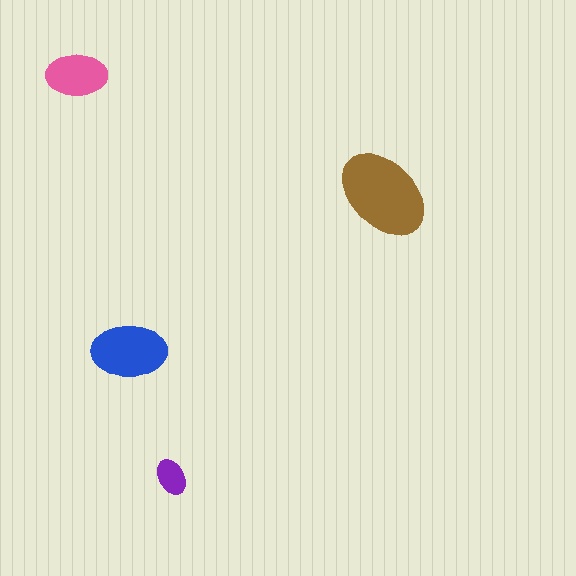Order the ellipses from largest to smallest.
the brown one, the blue one, the pink one, the purple one.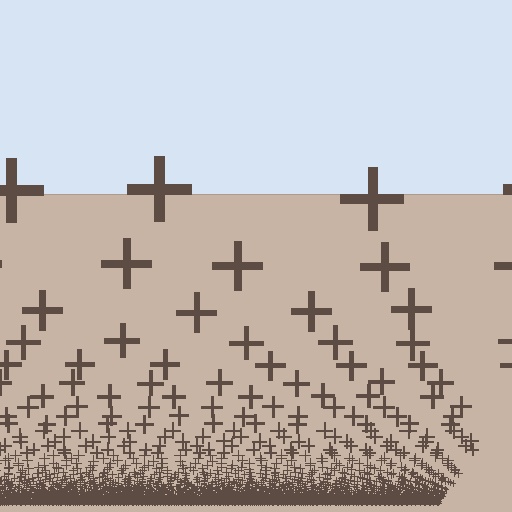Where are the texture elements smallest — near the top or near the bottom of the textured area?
Near the bottom.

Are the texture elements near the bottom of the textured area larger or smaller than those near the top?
Smaller. The gradient is inverted — elements near the bottom are smaller and denser.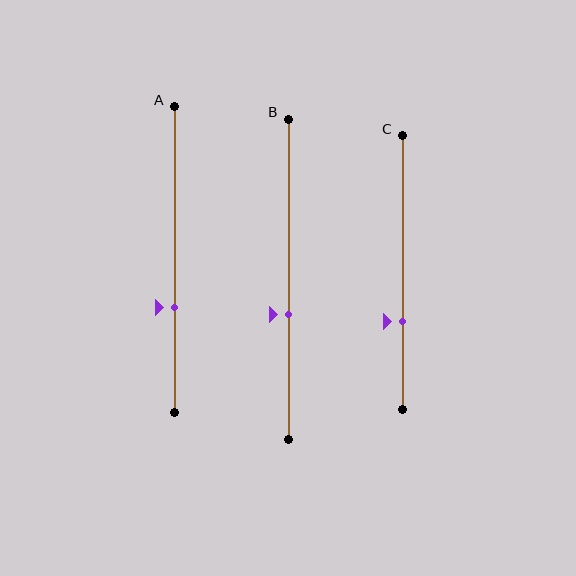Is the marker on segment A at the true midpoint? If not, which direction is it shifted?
No, the marker on segment A is shifted downward by about 16% of the segment length.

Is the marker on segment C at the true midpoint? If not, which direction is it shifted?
No, the marker on segment C is shifted downward by about 18% of the segment length.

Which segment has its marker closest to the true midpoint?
Segment B has its marker closest to the true midpoint.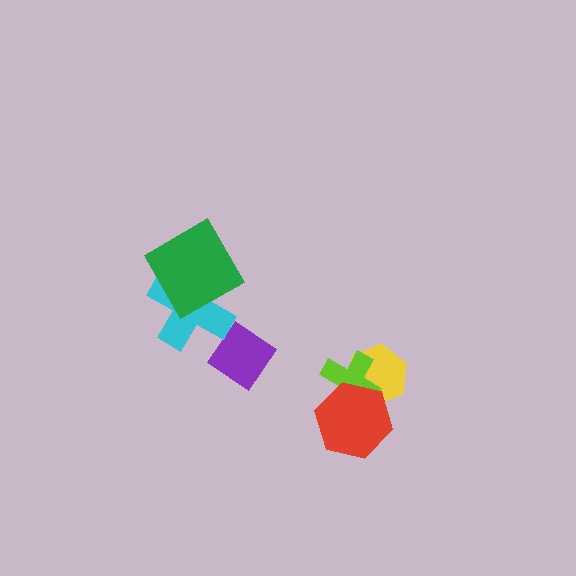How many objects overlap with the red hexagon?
2 objects overlap with the red hexagon.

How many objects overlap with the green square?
1 object overlaps with the green square.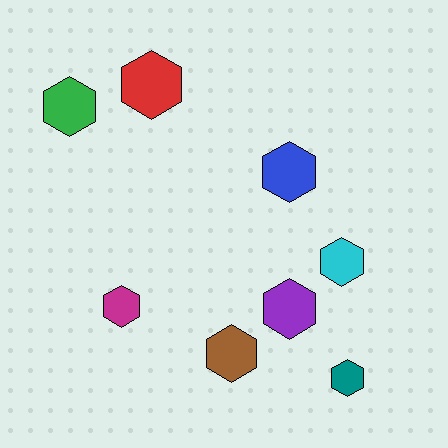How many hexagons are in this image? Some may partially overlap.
There are 8 hexagons.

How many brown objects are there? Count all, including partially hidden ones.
There is 1 brown object.